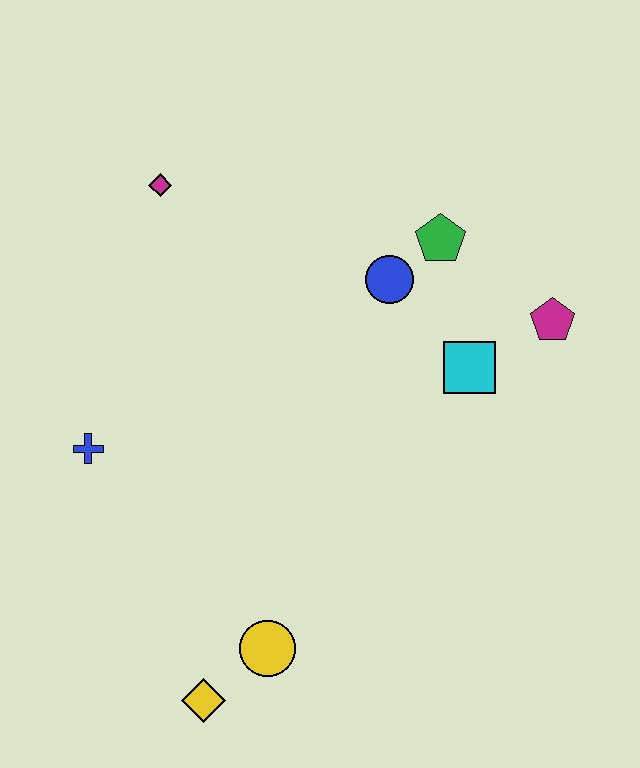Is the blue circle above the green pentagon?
No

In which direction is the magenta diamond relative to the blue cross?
The magenta diamond is above the blue cross.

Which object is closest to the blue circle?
The green pentagon is closest to the blue circle.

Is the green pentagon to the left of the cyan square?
Yes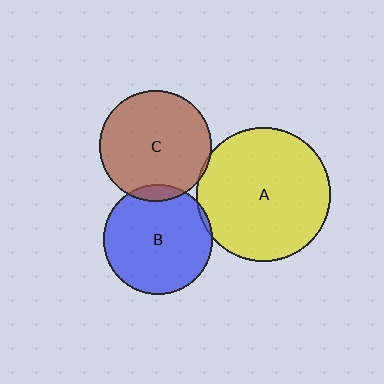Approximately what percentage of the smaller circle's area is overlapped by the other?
Approximately 5%.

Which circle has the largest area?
Circle A (yellow).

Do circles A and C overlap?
Yes.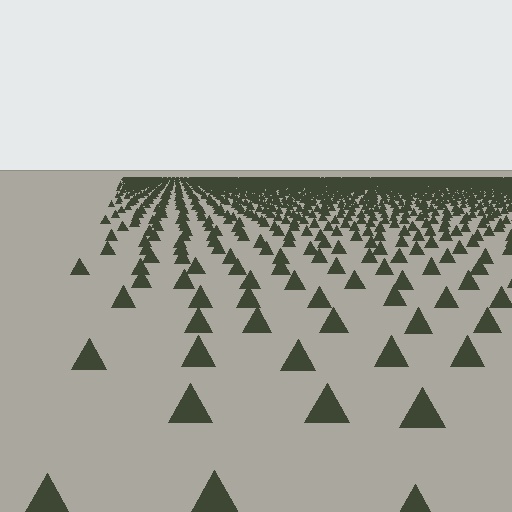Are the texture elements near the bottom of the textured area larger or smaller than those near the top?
Larger. Near the bottom, elements are closer to the viewer and appear at a bigger on-screen size.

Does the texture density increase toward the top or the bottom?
Density increases toward the top.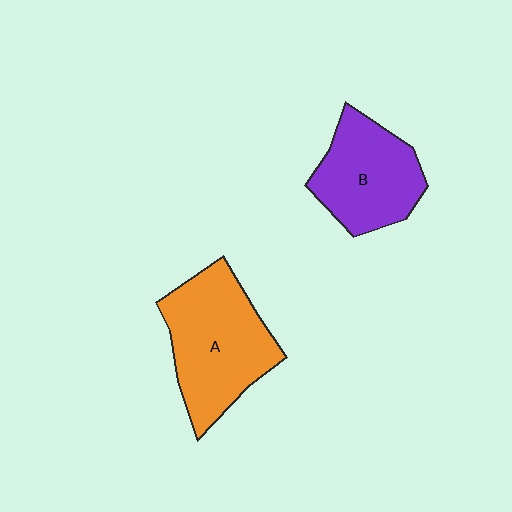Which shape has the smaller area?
Shape B (purple).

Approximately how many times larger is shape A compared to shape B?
Approximately 1.3 times.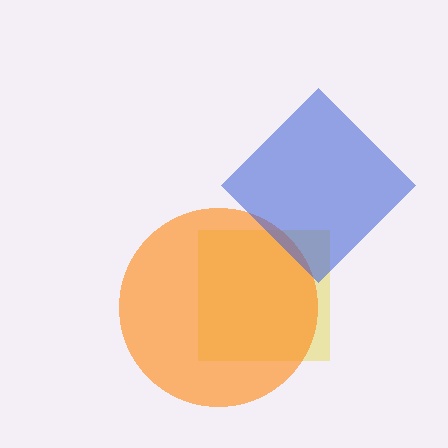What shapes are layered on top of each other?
The layered shapes are: a yellow square, an orange circle, a blue diamond.